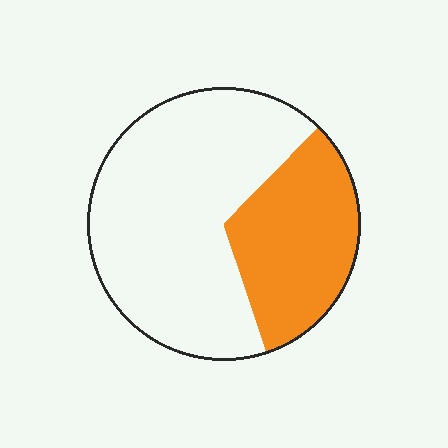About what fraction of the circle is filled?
About one third (1/3).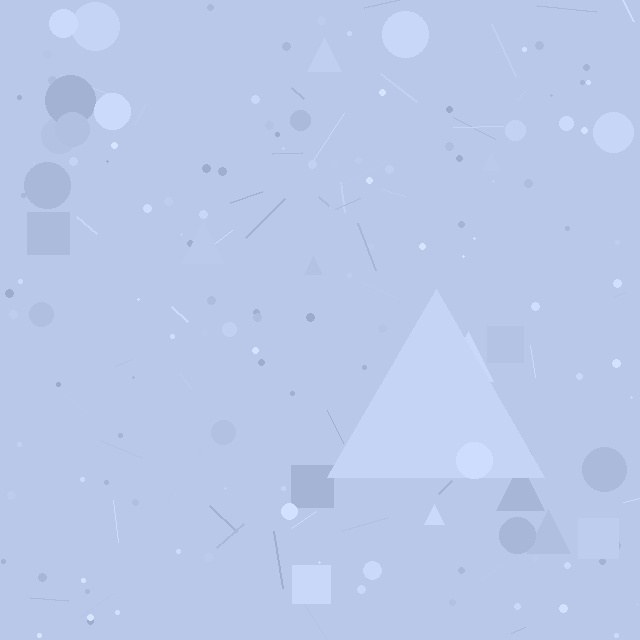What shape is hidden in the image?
A triangle is hidden in the image.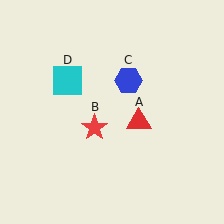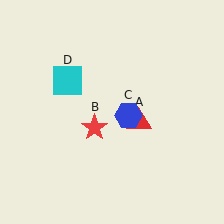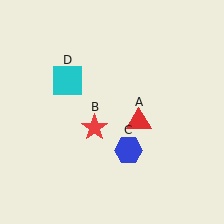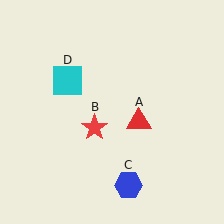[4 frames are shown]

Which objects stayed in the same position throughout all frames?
Red triangle (object A) and red star (object B) and cyan square (object D) remained stationary.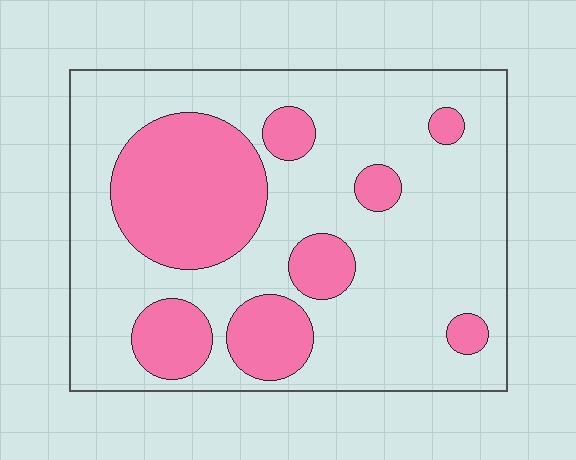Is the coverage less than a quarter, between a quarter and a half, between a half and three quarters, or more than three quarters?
Between a quarter and a half.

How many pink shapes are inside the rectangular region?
8.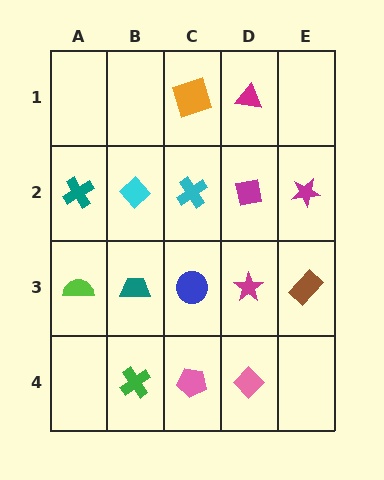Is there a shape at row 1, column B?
No, that cell is empty.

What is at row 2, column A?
A teal cross.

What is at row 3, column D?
A magenta star.